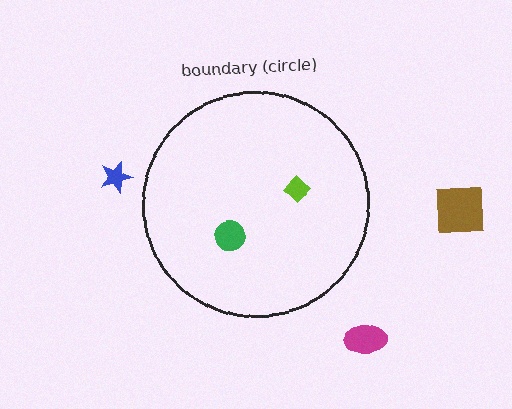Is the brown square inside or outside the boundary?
Outside.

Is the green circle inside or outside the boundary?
Inside.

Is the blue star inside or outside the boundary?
Outside.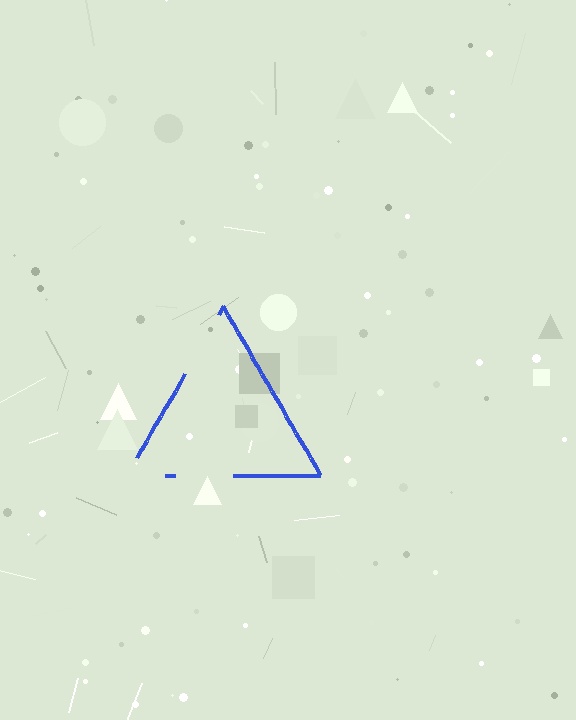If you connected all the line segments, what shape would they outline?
They would outline a triangle.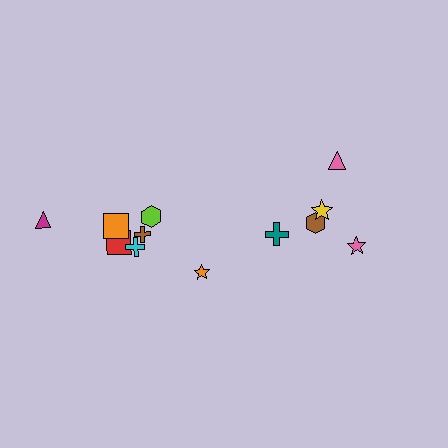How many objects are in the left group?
There are 7 objects.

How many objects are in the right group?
There are 5 objects.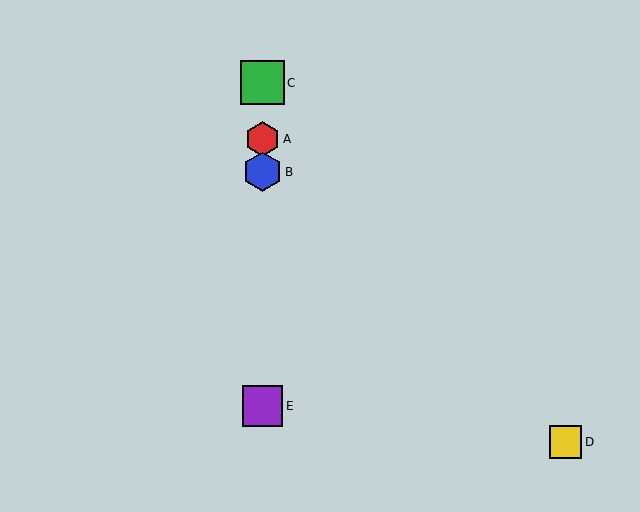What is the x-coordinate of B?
Object B is at x≈262.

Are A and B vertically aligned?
Yes, both are at x≈262.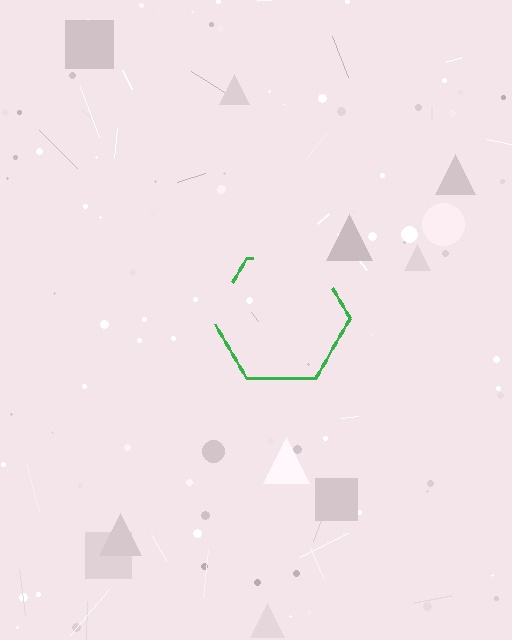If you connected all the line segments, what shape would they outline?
They would outline a hexagon.